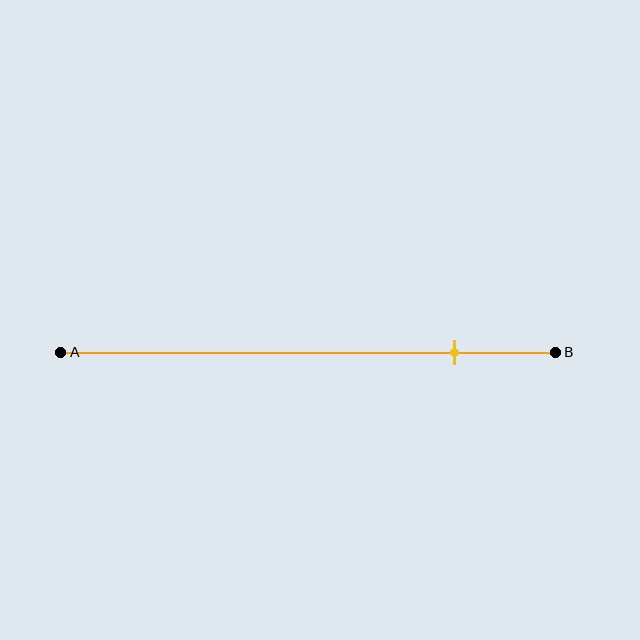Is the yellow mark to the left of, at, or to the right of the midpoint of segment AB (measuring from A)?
The yellow mark is to the right of the midpoint of segment AB.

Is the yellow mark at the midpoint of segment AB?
No, the mark is at about 80% from A, not at the 50% midpoint.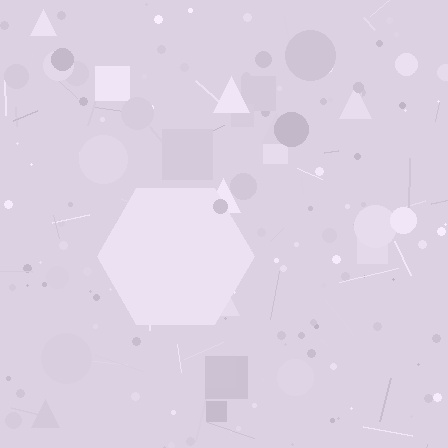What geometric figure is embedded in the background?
A hexagon is embedded in the background.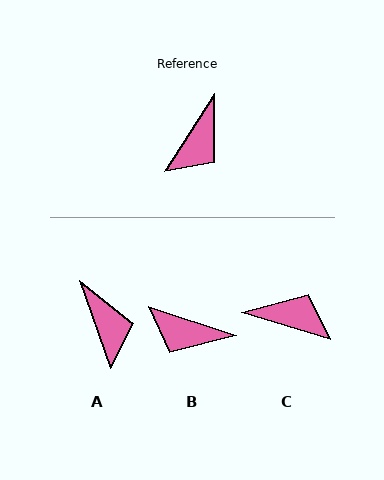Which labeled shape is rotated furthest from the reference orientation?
C, about 106 degrees away.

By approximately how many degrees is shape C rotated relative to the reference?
Approximately 106 degrees counter-clockwise.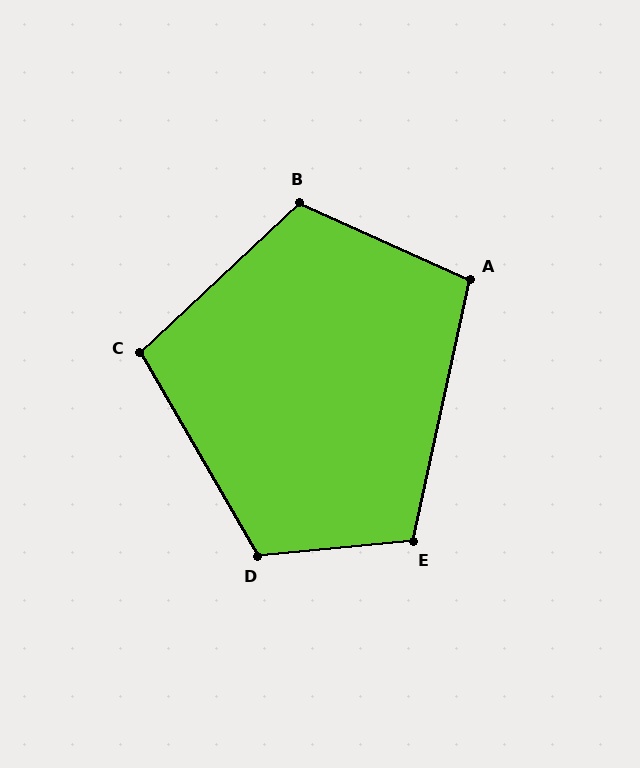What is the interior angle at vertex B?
Approximately 112 degrees (obtuse).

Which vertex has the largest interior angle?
D, at approximately 115 degrees.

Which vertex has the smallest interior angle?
A, at approximately 102 degrees.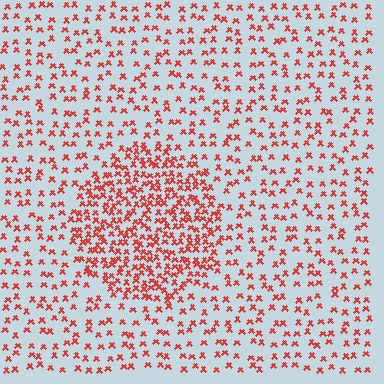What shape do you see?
I see a circle.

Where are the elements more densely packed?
The elements are more densely packed inside the circle boundary.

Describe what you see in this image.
The image contains small red elements arranged at two different densities. A circle-shaped region is visible where the elements are more densely packed than the surrounding area.